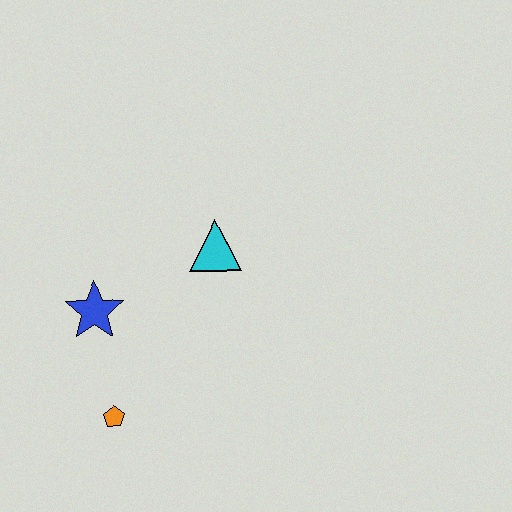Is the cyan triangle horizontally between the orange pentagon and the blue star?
No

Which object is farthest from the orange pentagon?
The cyan triangle is farthest from the orange pentagon.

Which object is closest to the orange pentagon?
The blue star is closest to the orange pentagon.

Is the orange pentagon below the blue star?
Yes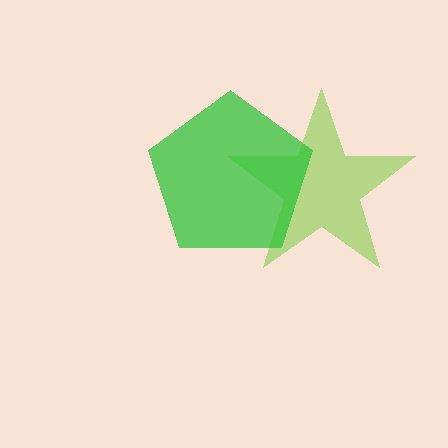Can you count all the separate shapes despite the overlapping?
Yes, there are 2 separate shapes.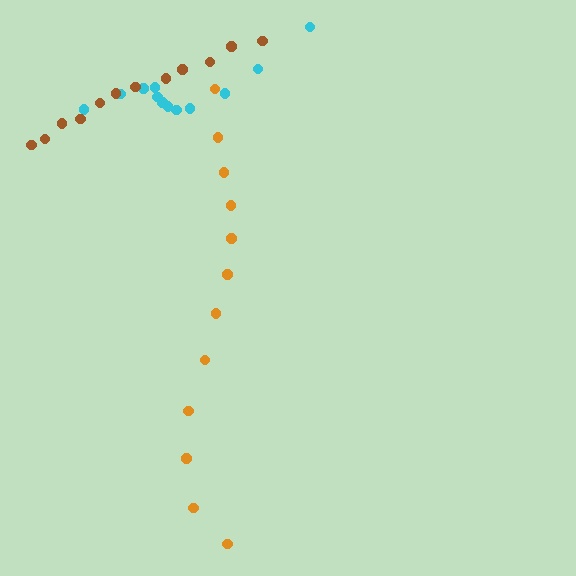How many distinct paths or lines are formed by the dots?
There are 3 distinct paths.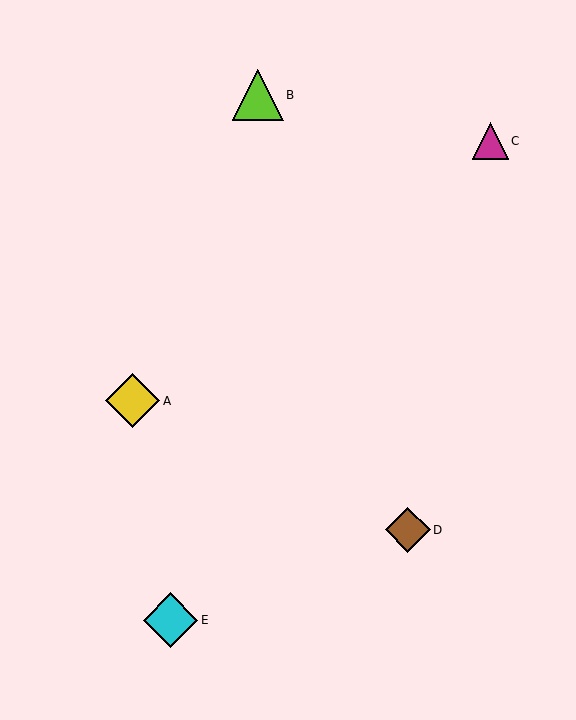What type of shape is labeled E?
Shape E is a cyan diamond.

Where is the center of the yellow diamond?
The center of the yellow diamond is at (133, 401).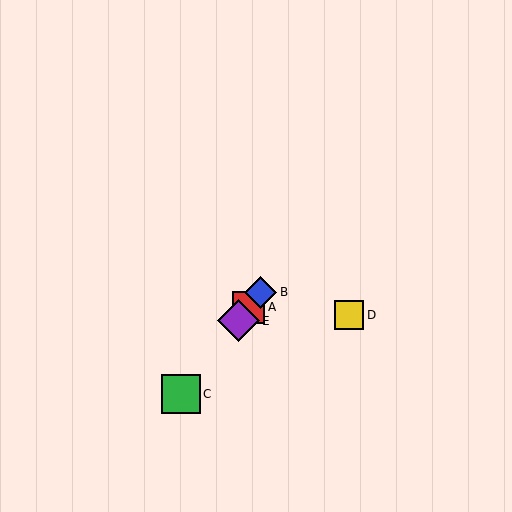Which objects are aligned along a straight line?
Objects A, B, C, E are aligned along a straight line.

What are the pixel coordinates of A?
Object A is at (249, 307).